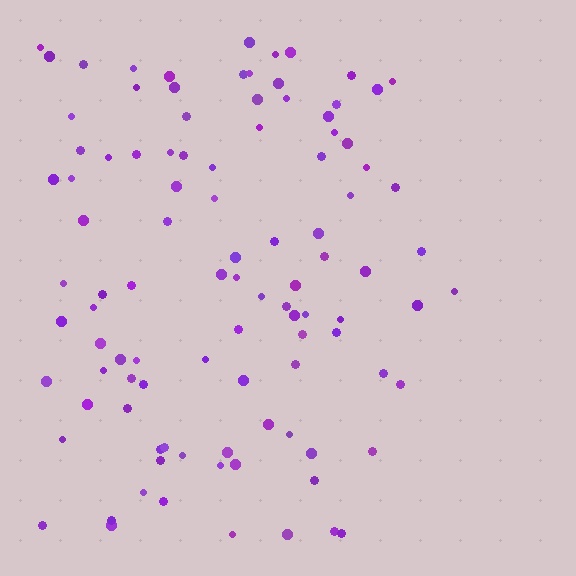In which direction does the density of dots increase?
From right to left, with the left side densest.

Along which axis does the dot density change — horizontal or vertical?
Horizontal.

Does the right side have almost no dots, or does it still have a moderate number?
Still a moderate number, just noticeably fewer than the left.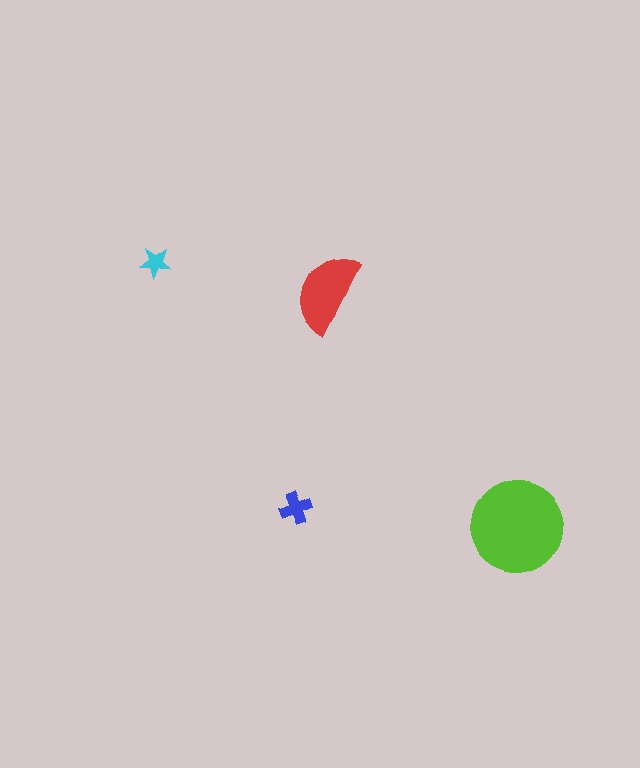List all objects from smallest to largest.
The cyan star, the blue cross, the red semicircle, the lime circle.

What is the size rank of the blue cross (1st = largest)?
3rd.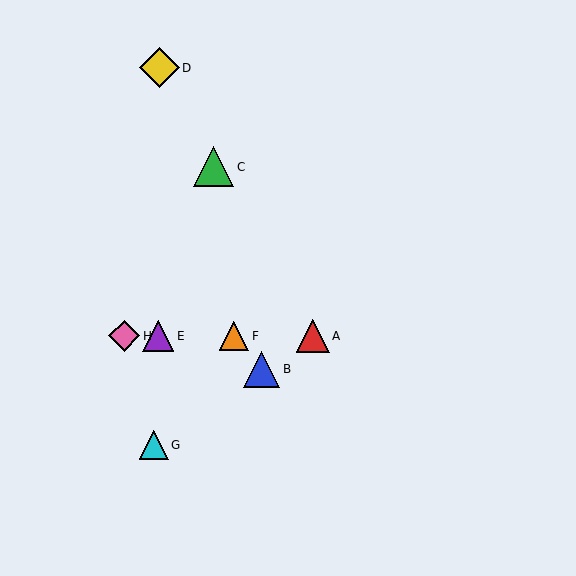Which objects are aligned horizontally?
Objects A, E, F, H are aligned horizontally.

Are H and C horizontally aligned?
No, H is at y≈336 and C is at y≈167.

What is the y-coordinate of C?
Object C is at y≈167.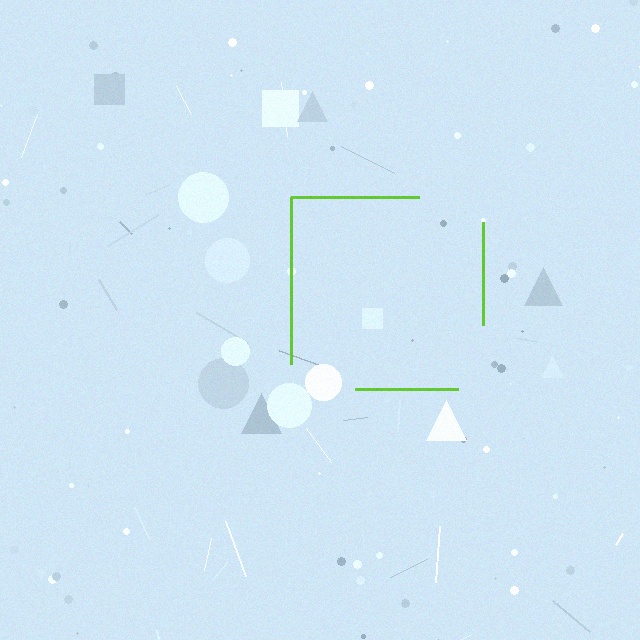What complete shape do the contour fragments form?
The contour fragments form a square.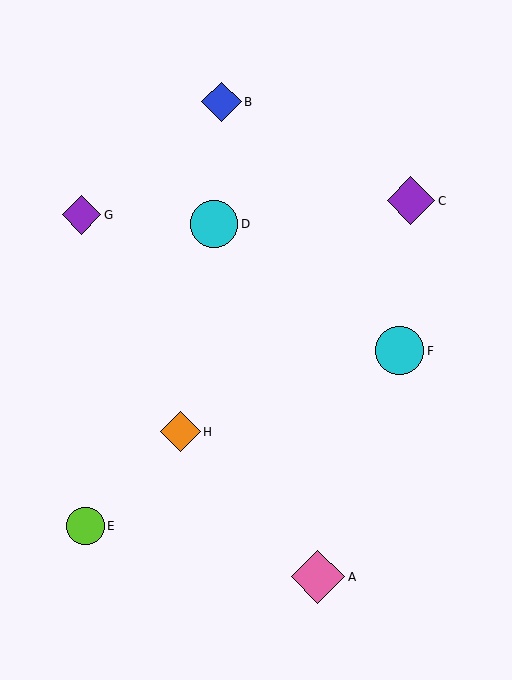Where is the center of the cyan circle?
The center of the cyan circle is at (400, 351).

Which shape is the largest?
The pink diamond (labeled A) is the largest.